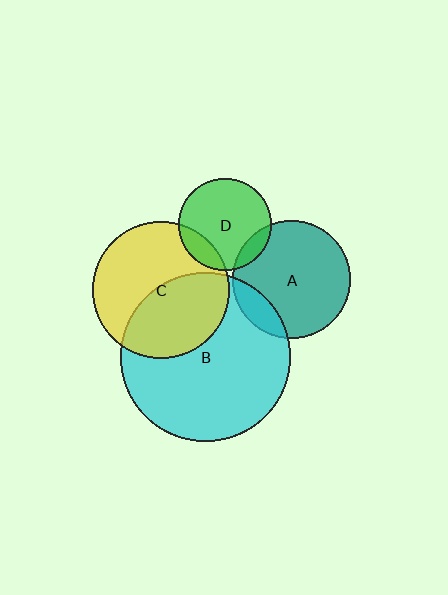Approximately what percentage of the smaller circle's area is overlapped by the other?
Approximately 15%.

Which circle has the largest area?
Circle B (cyan).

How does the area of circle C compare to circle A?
Approximately 1.3 times.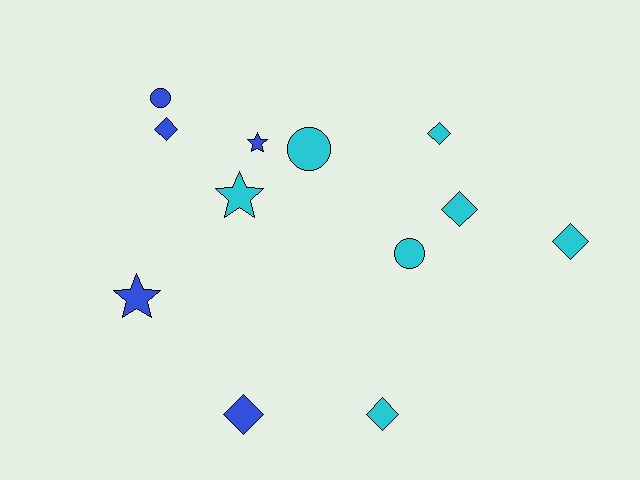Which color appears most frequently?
Cyan, with 7 objects.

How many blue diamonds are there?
There are 2 blue diamonds.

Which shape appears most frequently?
Diamond, with 6 objects.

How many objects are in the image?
There are 12 objects.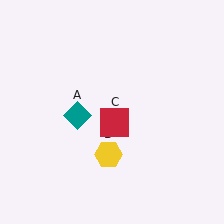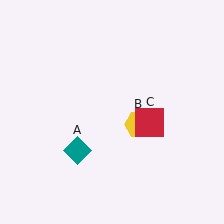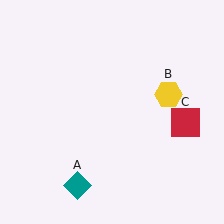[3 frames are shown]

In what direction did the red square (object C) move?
The red square (object C) moved right.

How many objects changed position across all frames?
3 objects changed position: teal diamond (object A), yellow hexagon (object B), red square (object C).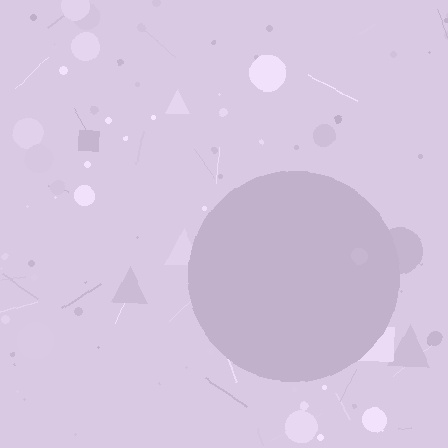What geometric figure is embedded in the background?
A circle is embedded in the background.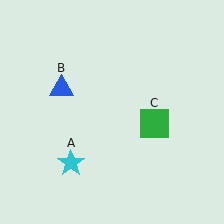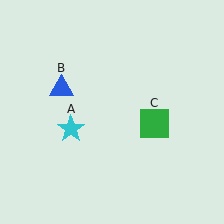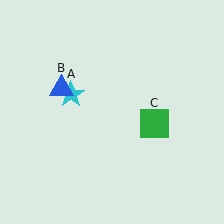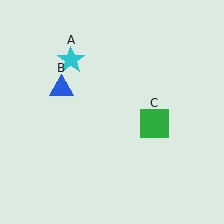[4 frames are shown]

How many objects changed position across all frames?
1 object changed position: cyan star (object A).